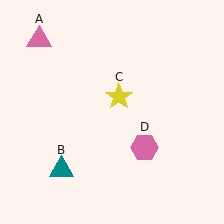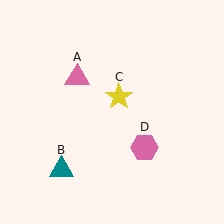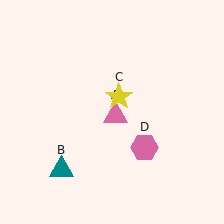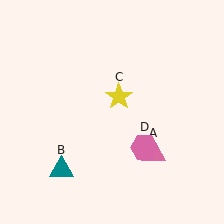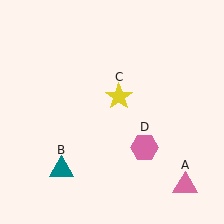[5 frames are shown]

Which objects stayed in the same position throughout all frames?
Teal triangle (object B) and yellow star (object C) and pink hexagon (object D) remained stationary.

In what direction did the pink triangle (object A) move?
The pink triangle (object A) moved down and to the right.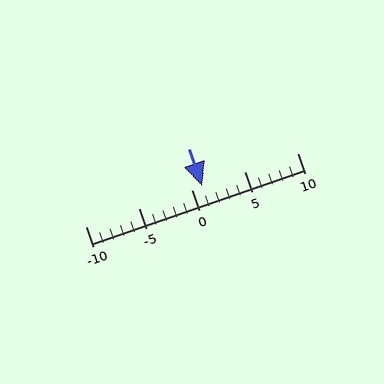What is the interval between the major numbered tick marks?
The major tick marks are spaced 5 units apart.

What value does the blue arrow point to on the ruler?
The blue arrow points to approximately 1.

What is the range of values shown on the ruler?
The ruler shows values from -10 to 10.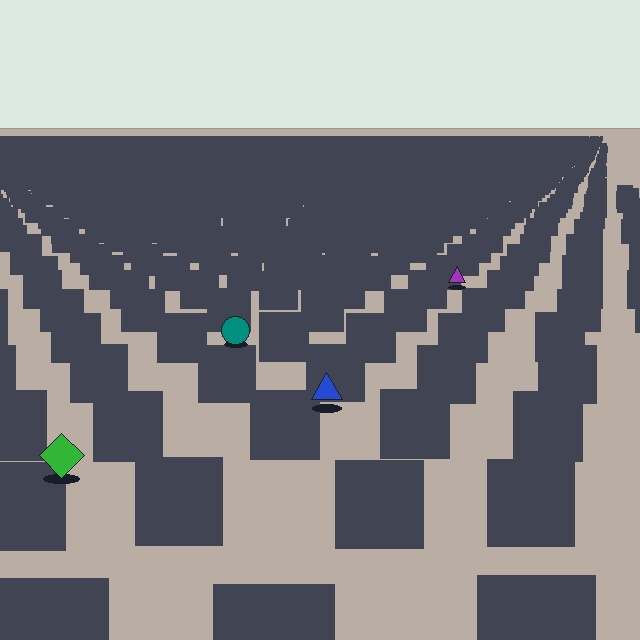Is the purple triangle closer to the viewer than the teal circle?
No. The teal circle is closer — you can tell from the texture gradient: the ground texture is coarser near it.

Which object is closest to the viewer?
The green diamond is closest. The texture marks near it are larger and more spread out.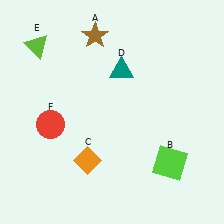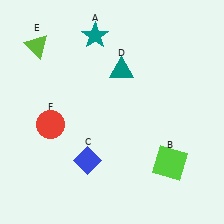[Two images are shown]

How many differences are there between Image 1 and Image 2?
There are 2 differences between the two images.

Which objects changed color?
A changed from brown to teal. C changed from orange to blue.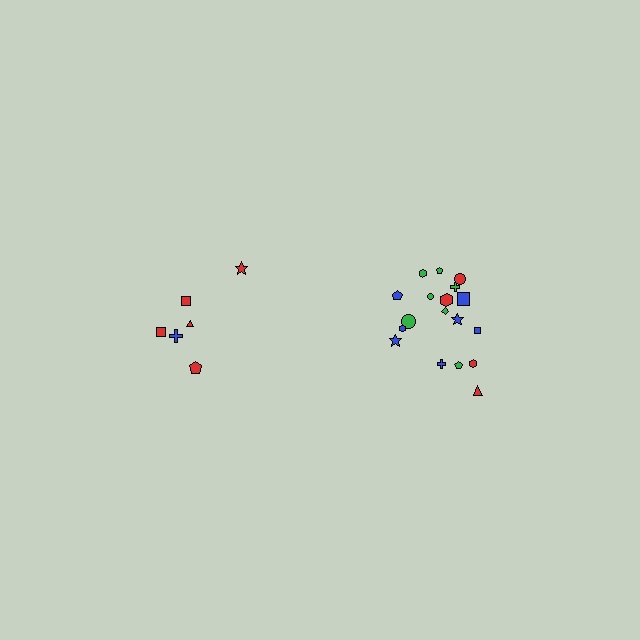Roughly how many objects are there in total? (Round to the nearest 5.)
Roughly 25 objects in total.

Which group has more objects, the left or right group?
The right group.